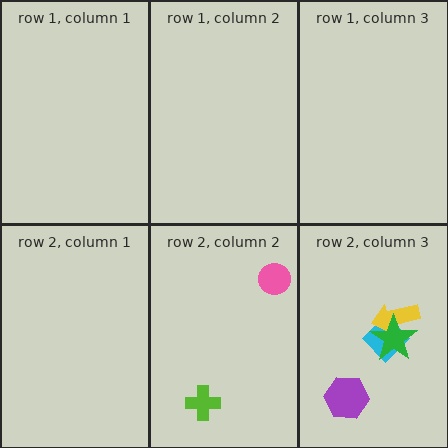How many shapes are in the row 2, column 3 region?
4.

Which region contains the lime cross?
The row 2, column 2 region.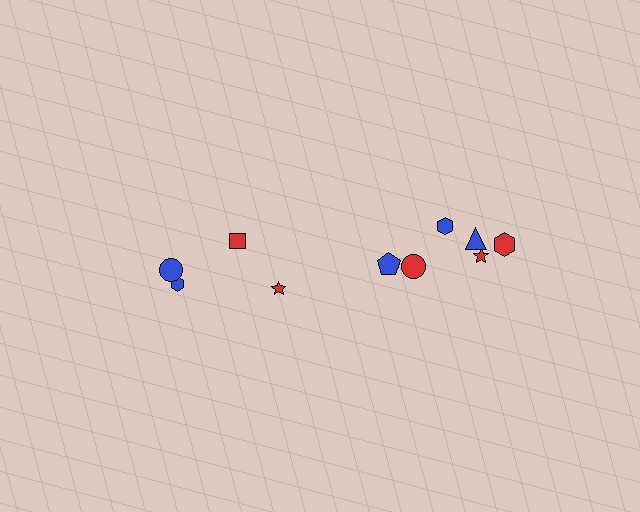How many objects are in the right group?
There are 6 objects.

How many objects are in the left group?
There are 4 objects.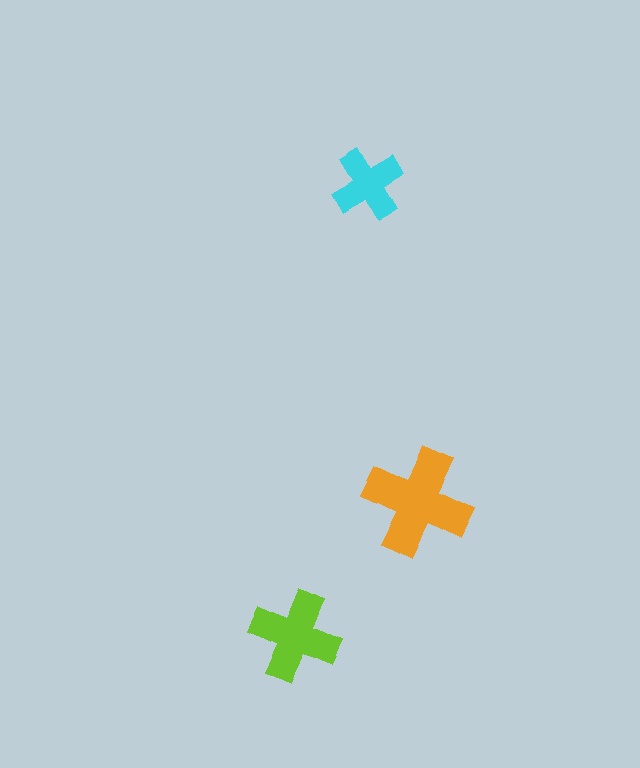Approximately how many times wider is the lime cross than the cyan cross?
About 1.5 times wider.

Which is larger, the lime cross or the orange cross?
The orange one.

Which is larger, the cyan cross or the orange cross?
The orange one.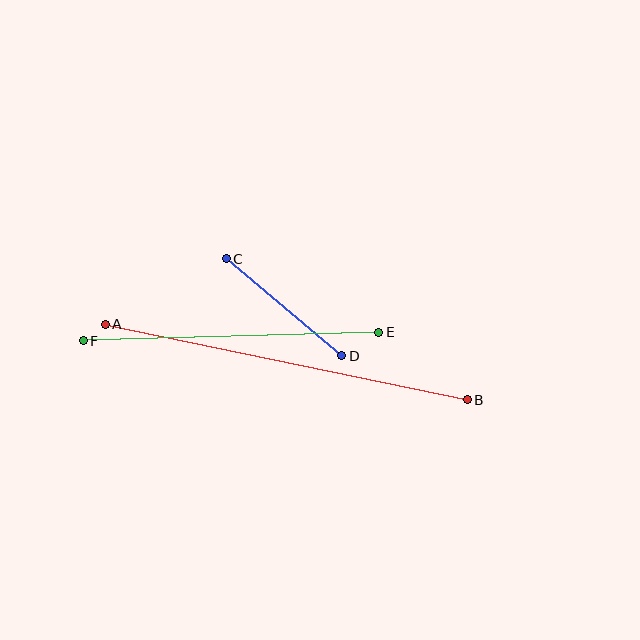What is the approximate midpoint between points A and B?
The midpoint is at approximately (286, 362) pixels.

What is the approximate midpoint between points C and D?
The midpoint is at approximately (284, 307) pixels.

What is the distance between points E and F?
The distance is approximately 296 pixels.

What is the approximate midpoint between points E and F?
The midpoint is at approximately (231, 337) pixels.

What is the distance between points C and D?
The distance is approximately 151 pixels.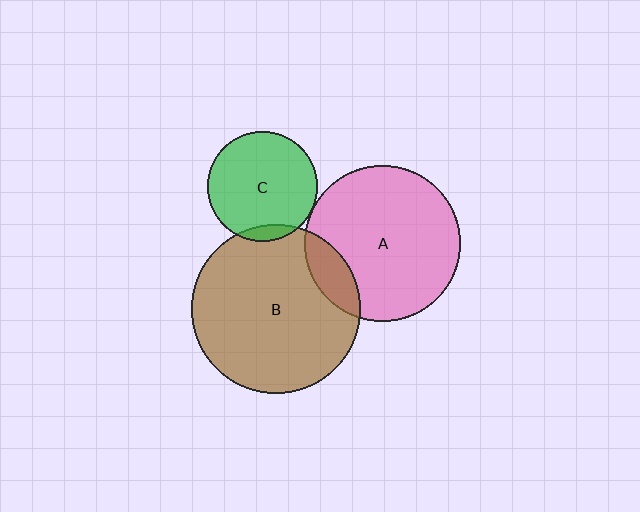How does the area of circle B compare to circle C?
Approximately 2.3 times.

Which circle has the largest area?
Circle B (brown).